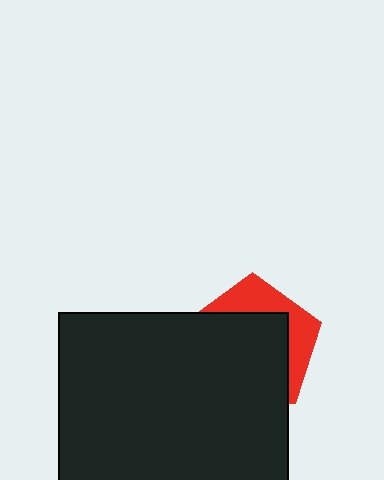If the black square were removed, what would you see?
You would see the complete red pentagon.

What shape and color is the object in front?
The object in front is a black square.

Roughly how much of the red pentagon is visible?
A small part of it is visible (roughly 32%).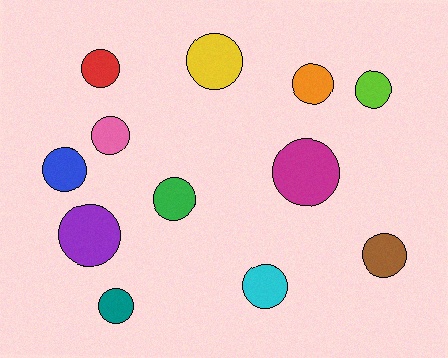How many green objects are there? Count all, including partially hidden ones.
There is 1 green object.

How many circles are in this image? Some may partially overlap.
There are 12 circles.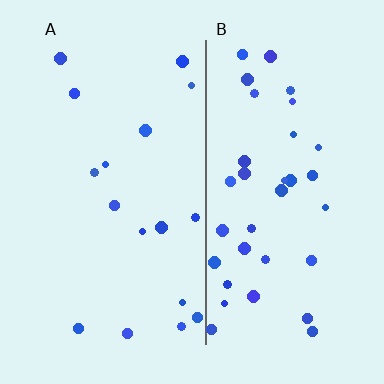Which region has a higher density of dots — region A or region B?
B (the right).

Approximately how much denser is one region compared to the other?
Approximately 2.1× — region B over region A.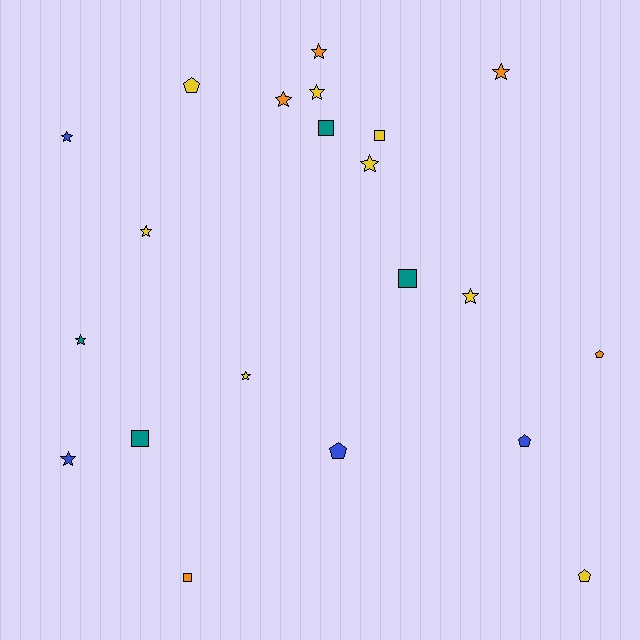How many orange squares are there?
There is 1 orange square.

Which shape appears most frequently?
Star, with 11 objects.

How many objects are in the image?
There are 21 objects.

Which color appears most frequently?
Yellow, with 8 objects.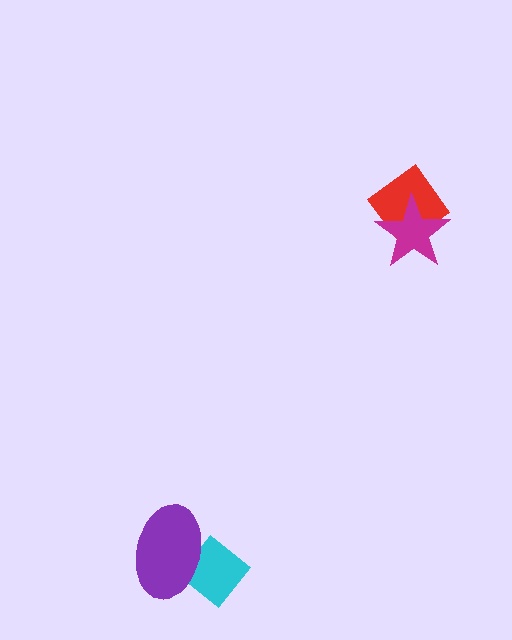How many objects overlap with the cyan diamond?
1 object overlaps with the cyan diamond.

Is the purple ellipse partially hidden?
No, no other shape covers it.